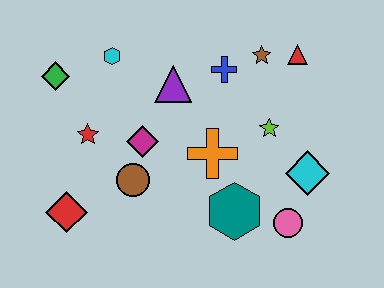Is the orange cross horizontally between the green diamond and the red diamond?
No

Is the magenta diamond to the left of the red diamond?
No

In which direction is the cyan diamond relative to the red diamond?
The cyan diamond is to the right of the red diamond.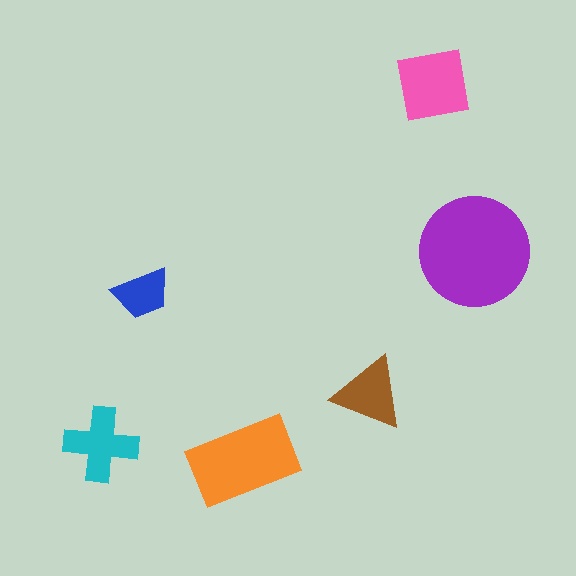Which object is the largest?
The purple circle.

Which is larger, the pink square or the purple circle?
The purple circle.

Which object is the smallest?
The blue trapezoid.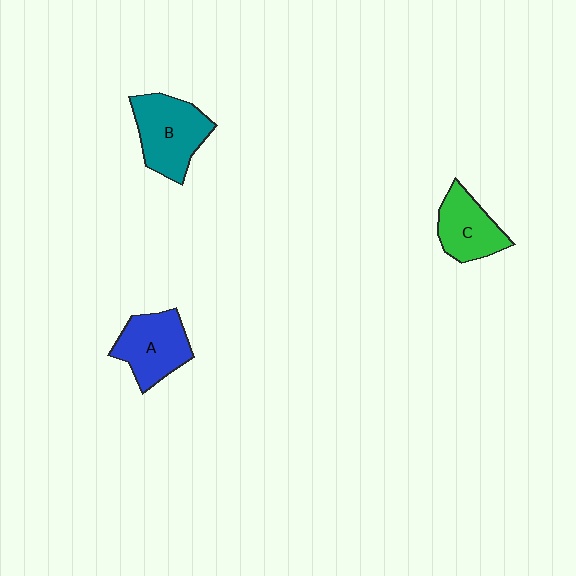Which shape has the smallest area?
Shape C (green).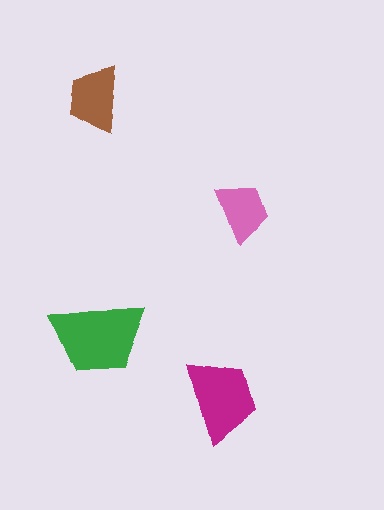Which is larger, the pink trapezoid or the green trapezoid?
The green one.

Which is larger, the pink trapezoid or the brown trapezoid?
The brown one.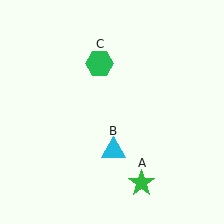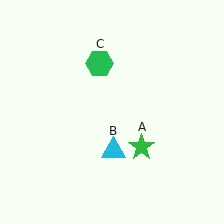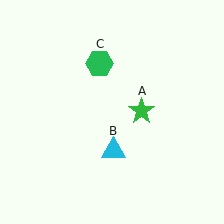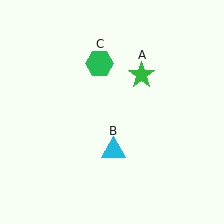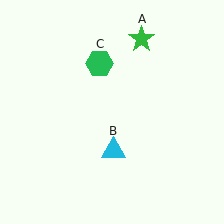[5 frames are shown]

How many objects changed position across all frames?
1 object changed position: green star (object A).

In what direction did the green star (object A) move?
The green star (object A) moved up.